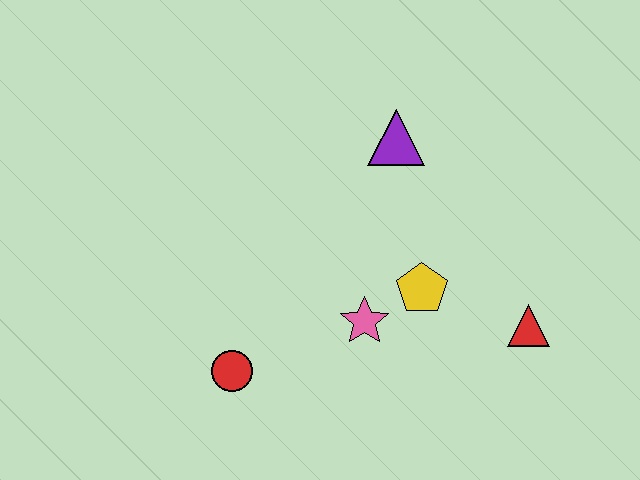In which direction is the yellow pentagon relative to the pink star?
The yellow pentagon is to the right of the pink star.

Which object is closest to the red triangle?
The yellow pentagon is closest to the red triangle.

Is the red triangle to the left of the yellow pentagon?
No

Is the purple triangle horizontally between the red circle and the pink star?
No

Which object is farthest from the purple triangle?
The red circle is farthest from the purple triangle.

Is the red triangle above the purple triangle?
No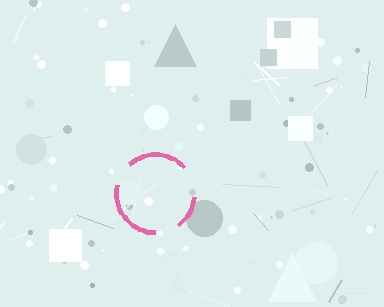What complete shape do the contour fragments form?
The contour fragments form a circle.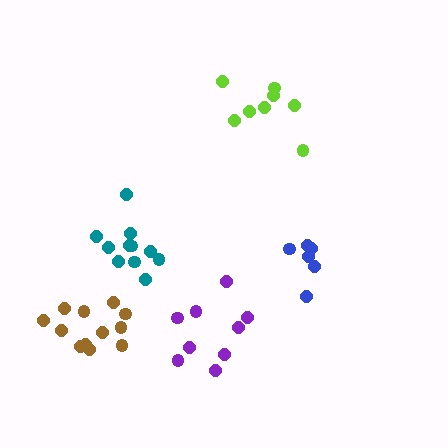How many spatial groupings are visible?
There are 5 spatial groupings.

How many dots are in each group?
Group 1: 8 dots, Group 2: 6 dots, Group 3: 12 dots, Group 4: 11 dots, Group 5: 9 dots (46 total).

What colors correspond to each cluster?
The clusters are colored: lime, blue, brown, teal, purple.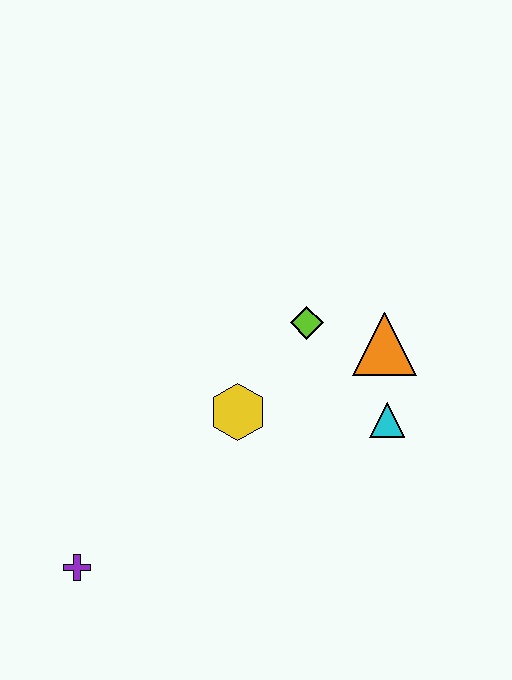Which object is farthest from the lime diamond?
The purple cross is farthest from the lime diamond.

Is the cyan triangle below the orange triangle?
Yes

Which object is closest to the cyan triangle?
The orange triangle is closest to the cyan triangle.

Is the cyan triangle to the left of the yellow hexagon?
No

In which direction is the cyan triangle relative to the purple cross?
The cyan triangle is to the right of the purple cross.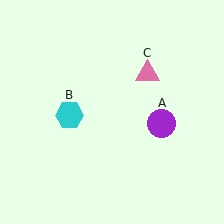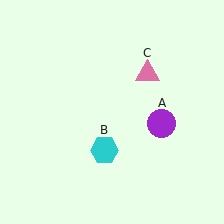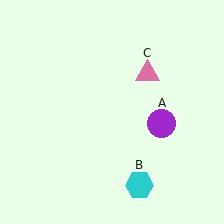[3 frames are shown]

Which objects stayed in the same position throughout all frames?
Purple circle (object A) and pink triangle (object C) remained stationary.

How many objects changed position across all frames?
1 object changed position: cyan hexagon (object B).